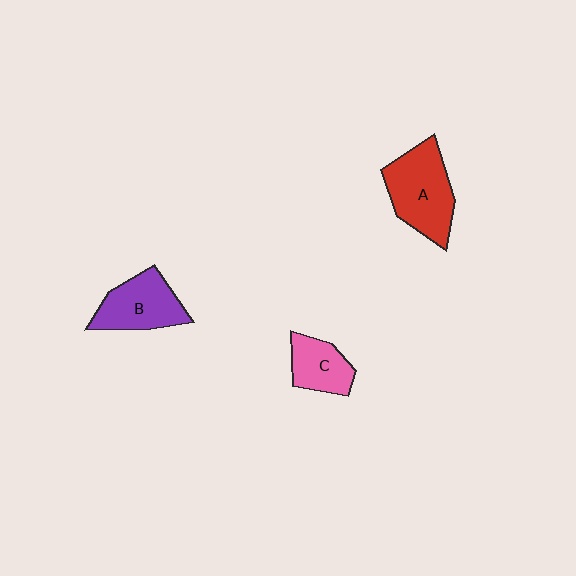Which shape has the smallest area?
Shape C (pink).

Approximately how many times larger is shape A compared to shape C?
Approximately 1.7 times.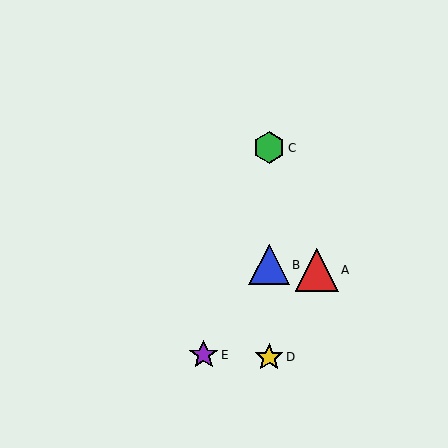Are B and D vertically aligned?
Yes, both are at x≈269.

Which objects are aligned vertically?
Objects B, C, D are aligned vertically.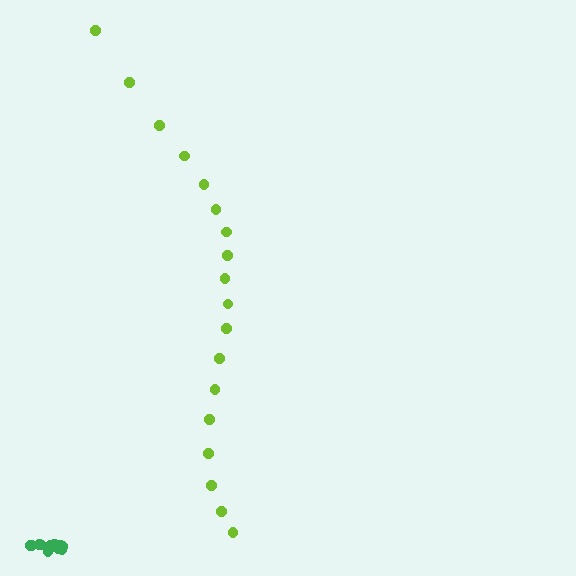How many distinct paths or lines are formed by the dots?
There are 2 distinct paths.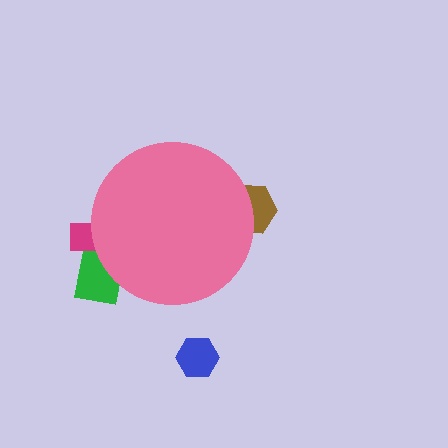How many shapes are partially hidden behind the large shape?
3 shapes are partially hidden.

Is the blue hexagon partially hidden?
No, the blue hexagon is fully visible.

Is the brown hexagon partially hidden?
Yes, the brown hexagon is partially hidden behind the pink circle.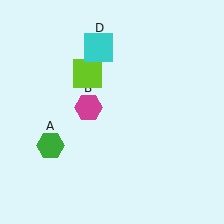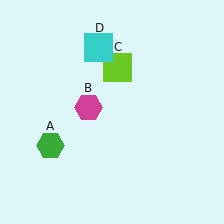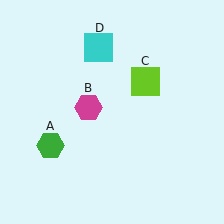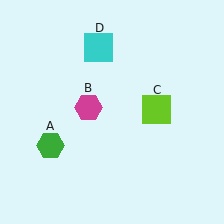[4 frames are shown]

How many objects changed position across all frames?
1 object changed position: lime square (object C).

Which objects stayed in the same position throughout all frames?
Green hexagon (object A) and magenta hexagon (object B) and cyan square (object D) remained stationary.